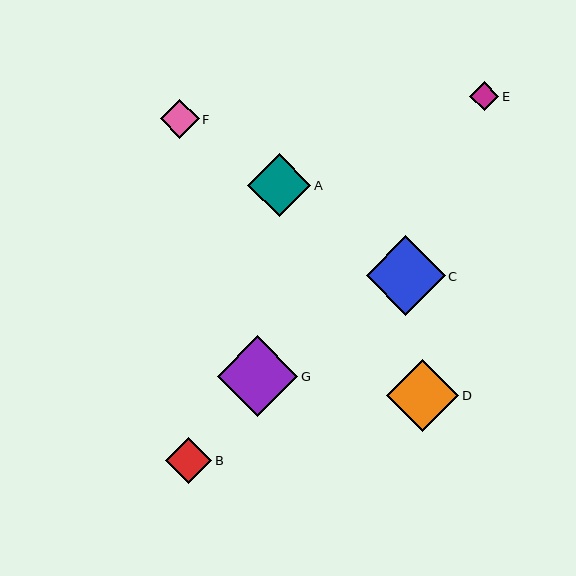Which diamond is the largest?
Diamond G is the largest with a size of approximately 80 pixels.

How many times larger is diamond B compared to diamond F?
Diamond B is approximately 1.2 times the size of diamond F.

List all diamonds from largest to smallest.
From largest to smallest: G, C, D, A, B, F, E.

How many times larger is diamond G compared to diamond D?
Diamond G is approximately 1.1 times the size of diamond D.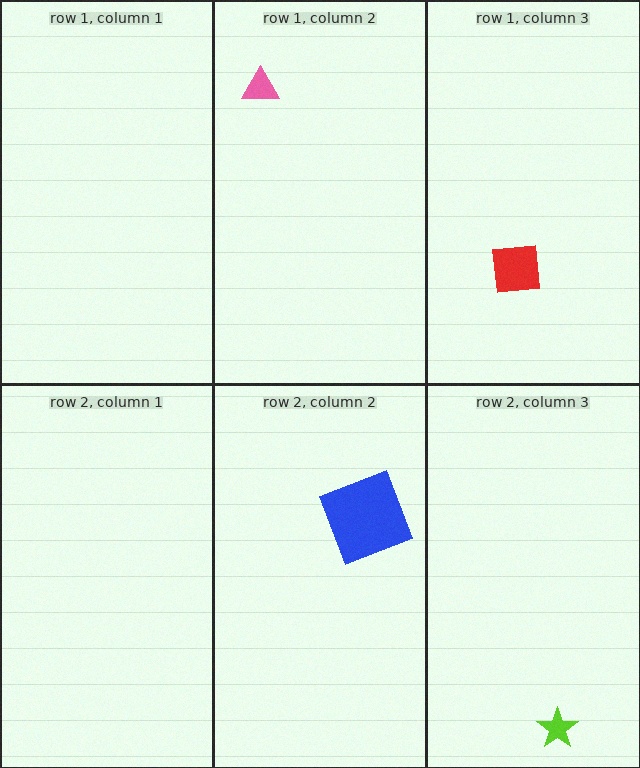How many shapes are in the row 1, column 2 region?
1.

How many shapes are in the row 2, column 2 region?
1.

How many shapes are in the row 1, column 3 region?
1.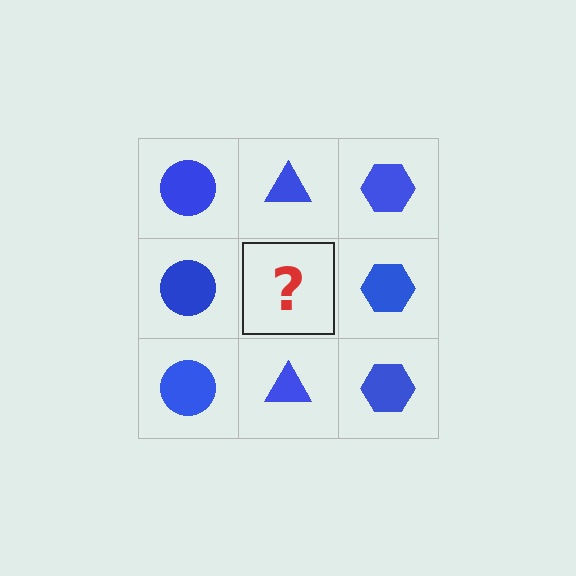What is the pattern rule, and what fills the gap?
The rule is that each column has a consistent shape. The gap should be filled with a blue triangle.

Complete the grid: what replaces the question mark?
The question mark should be replaced with a blue triangle.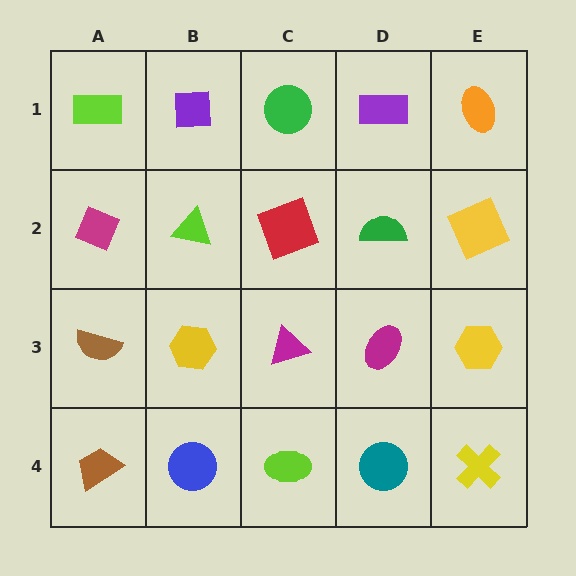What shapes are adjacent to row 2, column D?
A purple rectangle (row 1, column D), a magenta ellipse (row 3, column D), a red square (row 2, column C), a yellow square (row 2, column E).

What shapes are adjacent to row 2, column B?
A purple square (row 1, column B), a yellow hexagon (row 3, column B), a magenta diamond (row 2, column A), a red square (row 2, column C).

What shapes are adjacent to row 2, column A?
A lime rectangle (row 1, column A), a brown semicircle (row 3, column A), a lime triangle (row 2, column B).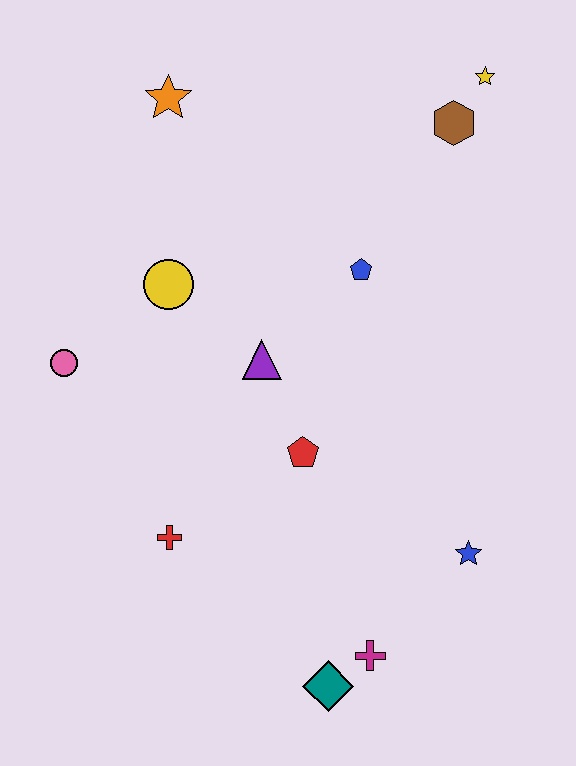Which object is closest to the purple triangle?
The red pentagon is closest to the purple triangle.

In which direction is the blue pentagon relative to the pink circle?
The blue pentagon is to the right of the pink circle.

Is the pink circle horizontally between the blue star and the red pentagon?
No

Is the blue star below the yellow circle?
Yes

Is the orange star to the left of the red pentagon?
Yes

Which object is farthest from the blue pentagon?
The teal diamond is farthest from the blue pentagon.